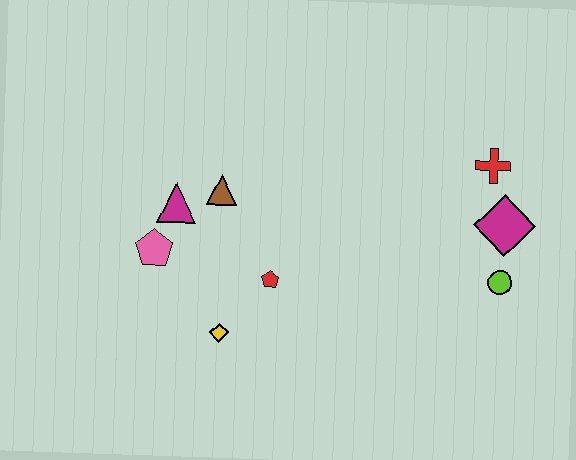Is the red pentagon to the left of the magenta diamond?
Yes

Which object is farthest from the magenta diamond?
The pink pentagon is farthest from the magenta diamond.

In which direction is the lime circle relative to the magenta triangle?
The lime circle is to the right of the magenta triangle.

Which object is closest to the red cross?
The magenta diamond is closest to the red cross.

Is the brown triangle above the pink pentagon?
Yes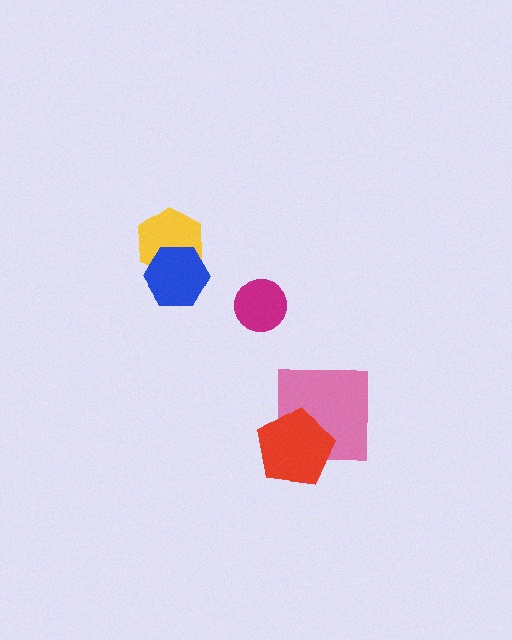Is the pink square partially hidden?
Yes, it is partially covered by another shape.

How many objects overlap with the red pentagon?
1 object overlaps with the red pentagon.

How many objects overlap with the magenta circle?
0 objects overlap with the magenta circle.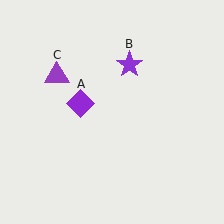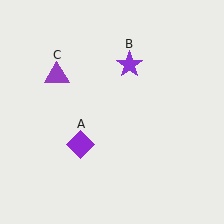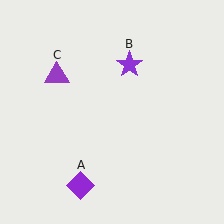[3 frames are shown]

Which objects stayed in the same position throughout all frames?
Purple star (object B) and purple triangle (object C) remained stationary.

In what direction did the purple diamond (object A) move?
The purple diamond (object A) moved down.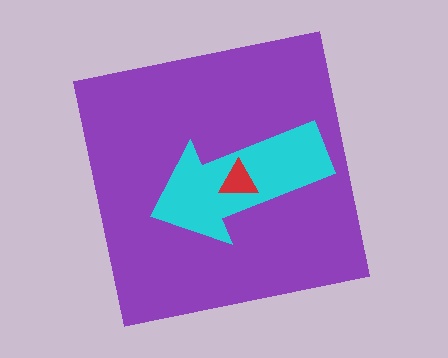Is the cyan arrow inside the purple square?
Yes.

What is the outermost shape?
The purple square.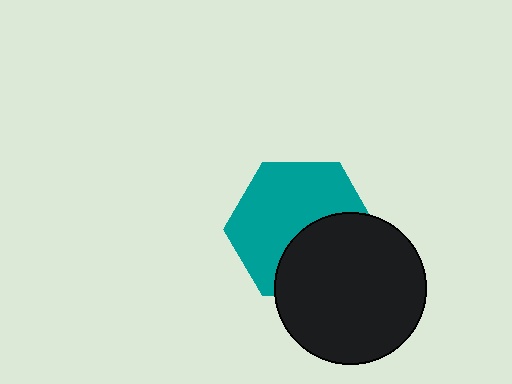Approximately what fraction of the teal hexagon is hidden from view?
Roughly 39% of the teal hexagon is hidden behind the black circle.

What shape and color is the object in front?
The object in front is a black circle.